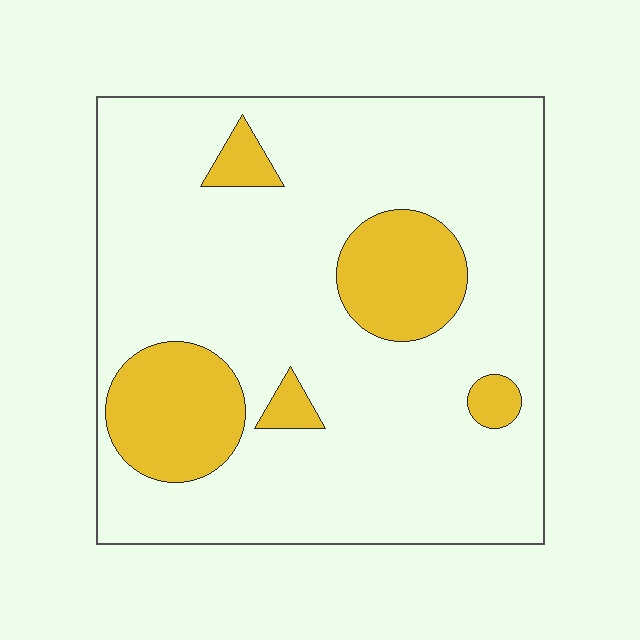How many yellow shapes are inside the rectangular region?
5.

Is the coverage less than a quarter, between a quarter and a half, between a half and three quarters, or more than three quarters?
Less than a quarter.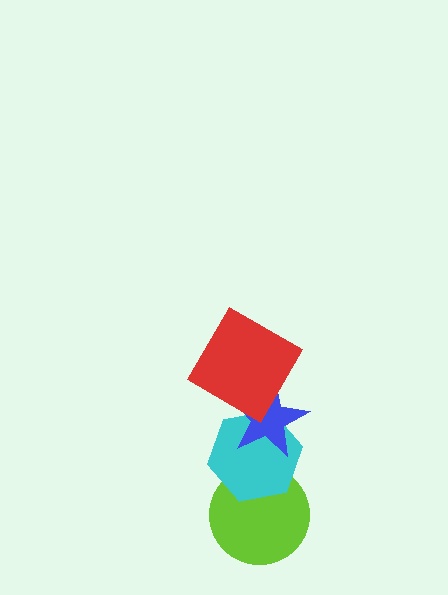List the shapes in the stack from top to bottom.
From top to bottom: the red diamond, the blue star, the cyan hexagon, the lime circle.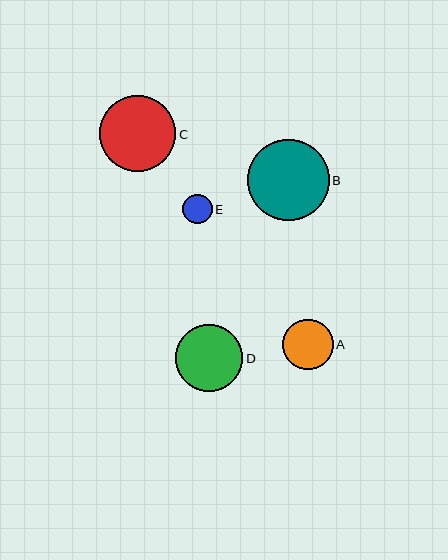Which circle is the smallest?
Circle E is the smallest with a size of approximately 29 pixels.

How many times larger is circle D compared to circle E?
Circle D is approximately 2.3 times the size of circle E.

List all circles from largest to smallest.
From largest to smallest: B, C, D, A, E.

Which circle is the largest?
Circle B is the largest with a size of approximately 81 pixels.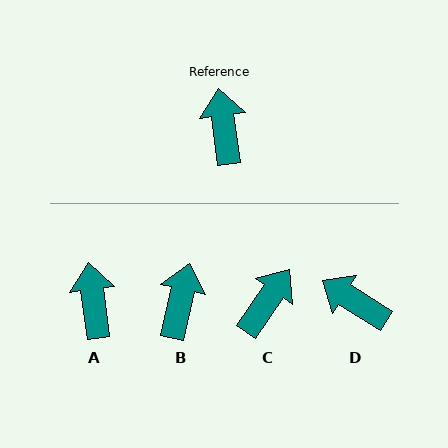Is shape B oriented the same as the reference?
No, it is off by about 21 degrees.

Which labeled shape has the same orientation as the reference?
A.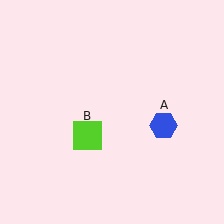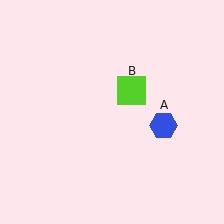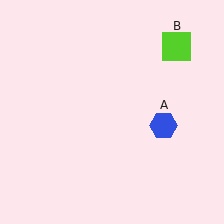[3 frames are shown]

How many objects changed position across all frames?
1 object changed position: lime square (object B).